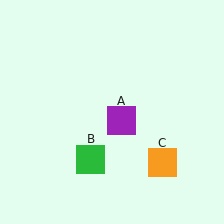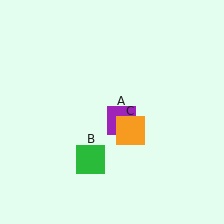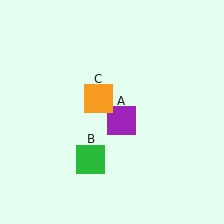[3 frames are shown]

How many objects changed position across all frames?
1 object changed position: orange square (object C).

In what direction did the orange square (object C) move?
The orange square (object C) moved up and to the left.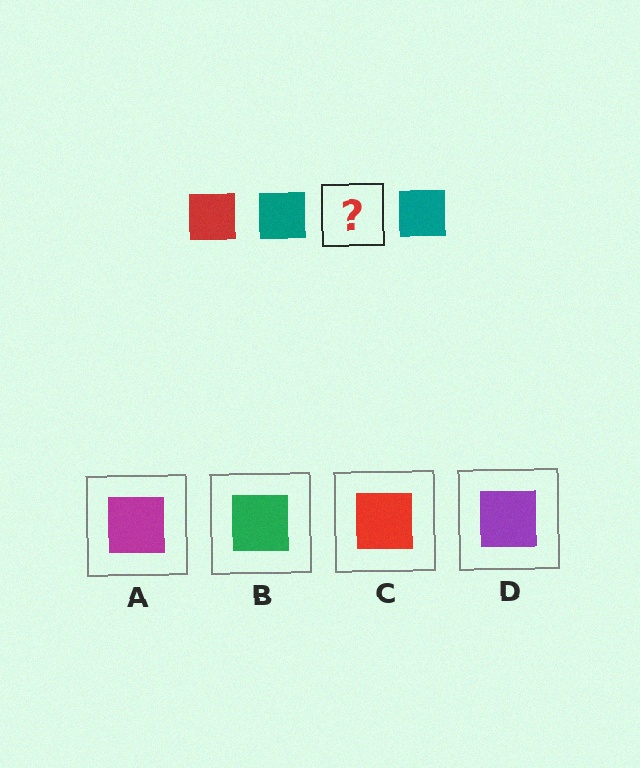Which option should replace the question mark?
Option C.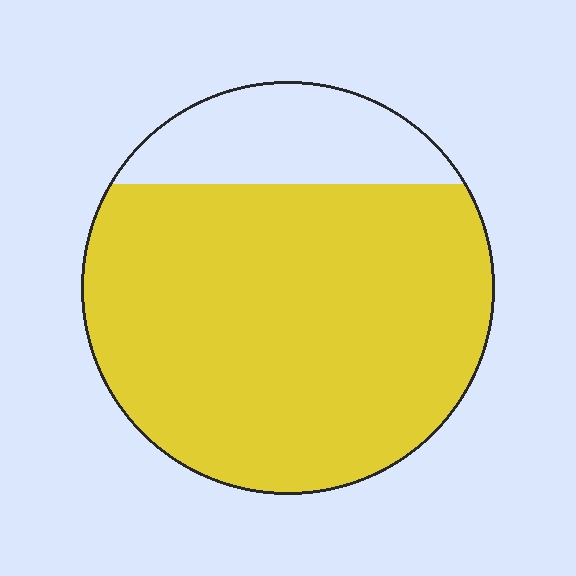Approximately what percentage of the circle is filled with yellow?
Approximately 80%.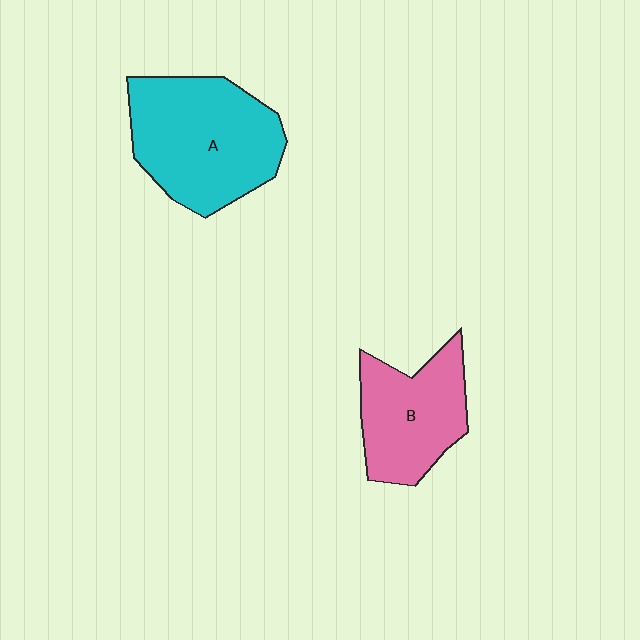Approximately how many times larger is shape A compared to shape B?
Approximately 1.4 times.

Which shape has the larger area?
Shape A (cyan).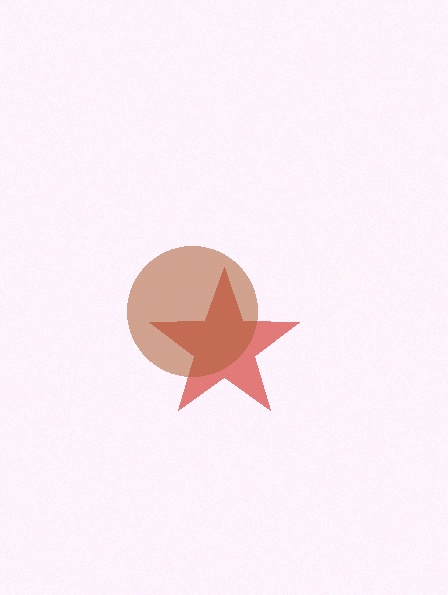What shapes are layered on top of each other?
The layered shapes are: a red star, a brown circle.